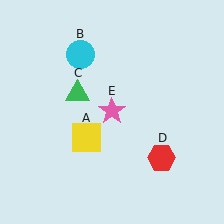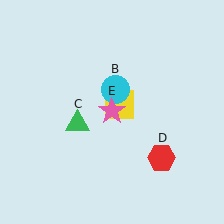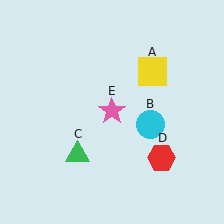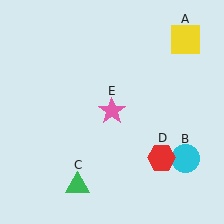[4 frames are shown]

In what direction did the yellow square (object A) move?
The yellow square (object A) moved up and to the right.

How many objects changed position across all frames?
3 objects changed position: yellow square (object A), cyan circle (object B), green triangle (object C).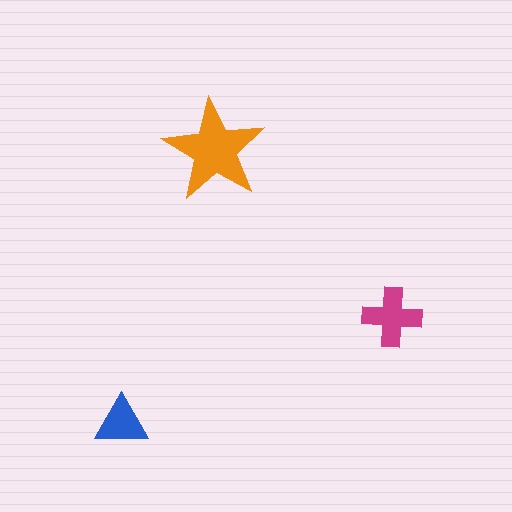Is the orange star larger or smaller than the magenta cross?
Larger.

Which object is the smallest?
The blue triangle.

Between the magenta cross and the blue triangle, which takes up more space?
The magenta cross.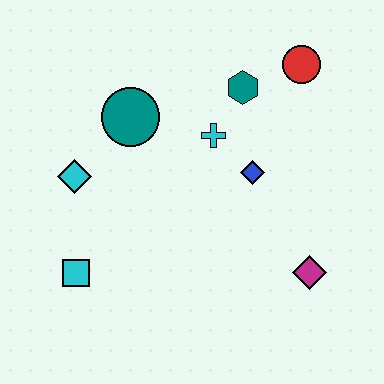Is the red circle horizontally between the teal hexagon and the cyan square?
No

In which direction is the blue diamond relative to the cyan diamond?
The blue diamond is to the right of the cyan diamond.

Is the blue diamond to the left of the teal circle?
No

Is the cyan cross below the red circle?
Yes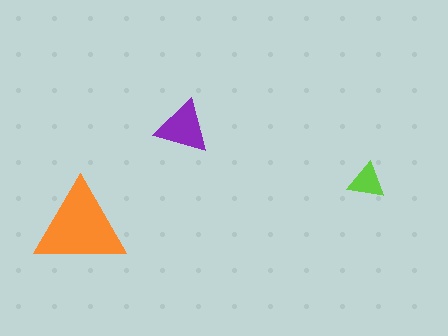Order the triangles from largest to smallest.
the orange one, the purple one, the lime one.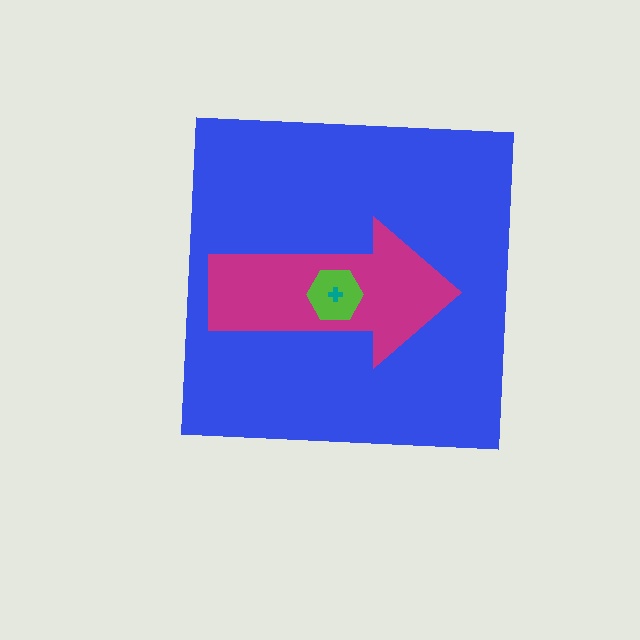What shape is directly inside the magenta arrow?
The lime hexagon.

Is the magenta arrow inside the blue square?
Yes.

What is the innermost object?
The teal cross.